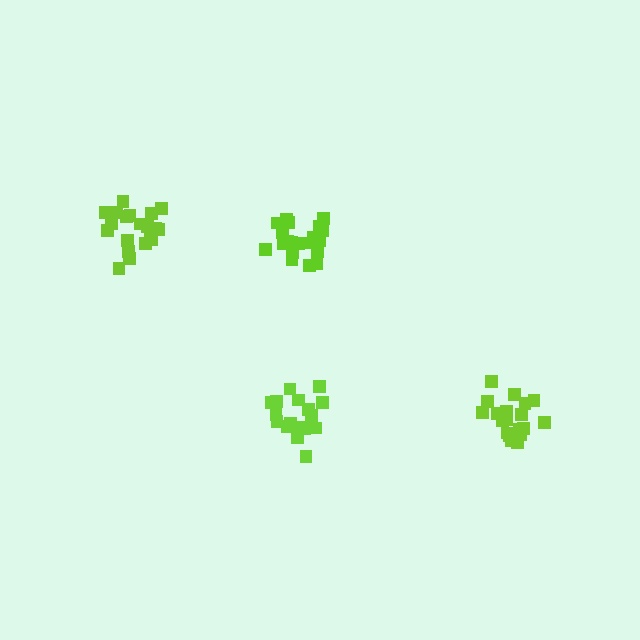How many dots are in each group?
Group 1: 20 dots, Group 2: 21 dots, Group 3: 20 dots, Group 4: 19 dots (80 total).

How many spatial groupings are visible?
There are 4 spatial groupings.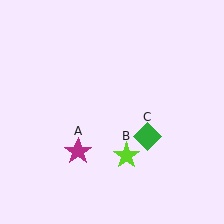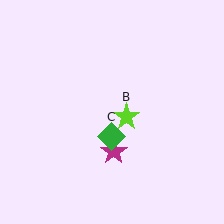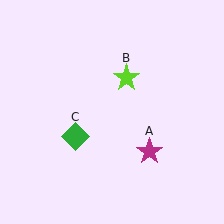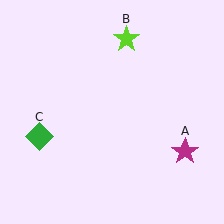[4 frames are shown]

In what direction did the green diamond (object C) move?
The green diamond (object C) moved left.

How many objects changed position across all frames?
3 objects changed position: magenta star (object A), lime star (object B), green diamond (object C).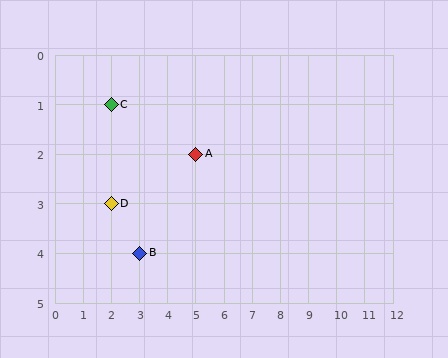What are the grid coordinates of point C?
Point C is at grid coordinates (2, 1).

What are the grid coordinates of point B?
Point B is at grid coordinates (3, 4).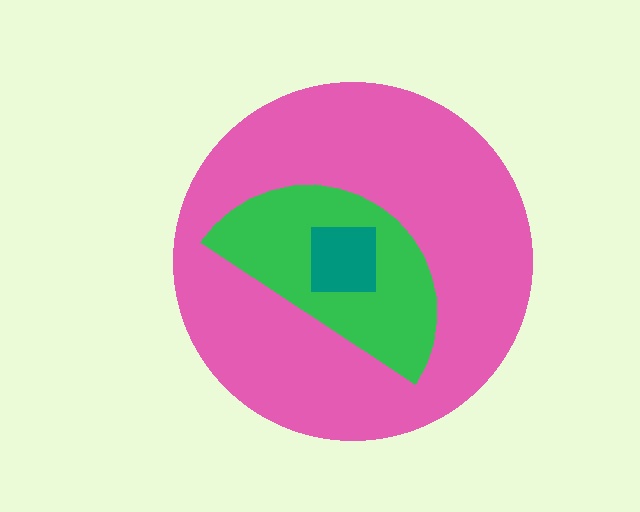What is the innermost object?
The teal square.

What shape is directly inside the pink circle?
The green semicircle.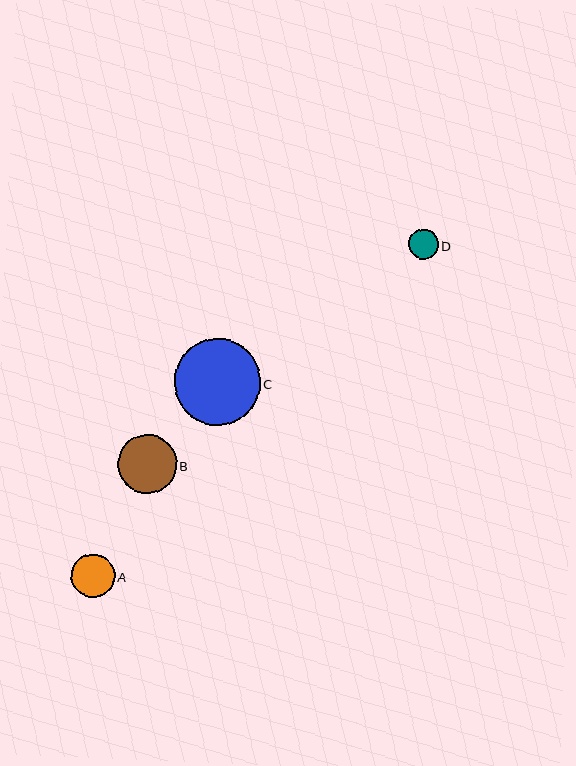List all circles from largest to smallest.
From largest to smallest: C, B, A, D.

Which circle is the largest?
Circle C is the largest with a size of approximately 86 pixels.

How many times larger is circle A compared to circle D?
Circle A is approximately 1.5 times the size of circle D.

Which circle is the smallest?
Circle D is the smallest with a size of approximately 29 pixels.